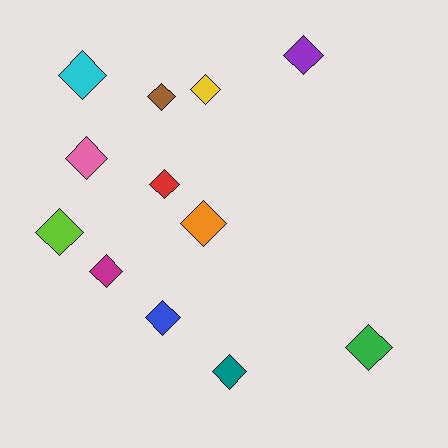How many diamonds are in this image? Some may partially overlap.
There are 12 diamonds.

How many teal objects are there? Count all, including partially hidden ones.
There is 1 teal object.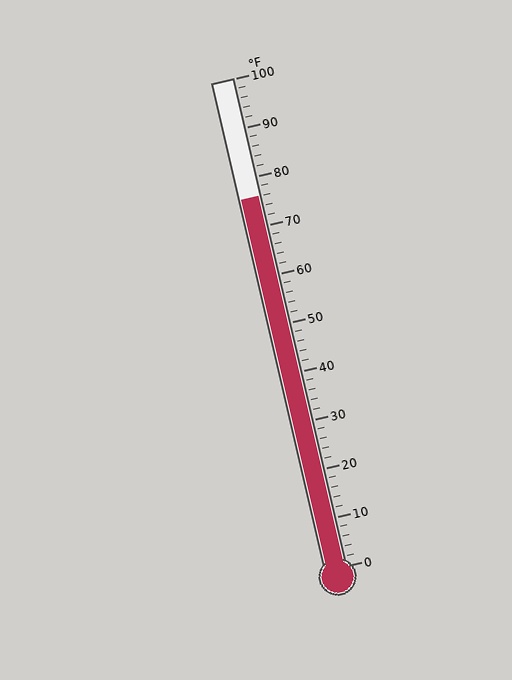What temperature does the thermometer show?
The thermometer shows approximately 76°F.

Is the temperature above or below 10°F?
The temperature is above 10°F.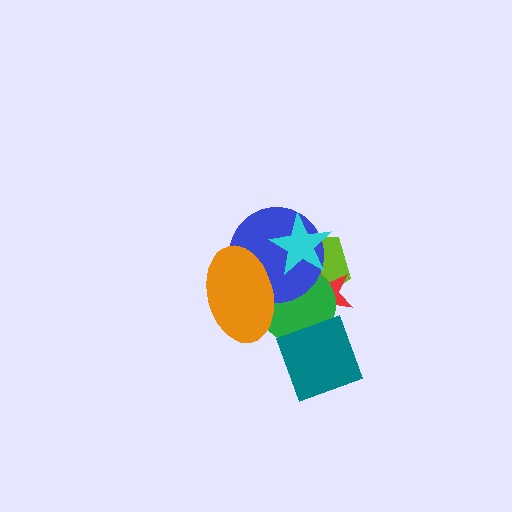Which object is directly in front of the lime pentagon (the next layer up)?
The red star is directly in front of the lime pentagon.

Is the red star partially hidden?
Yes, it is partially covered by another shape.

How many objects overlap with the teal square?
1 object overlaps with the teal square.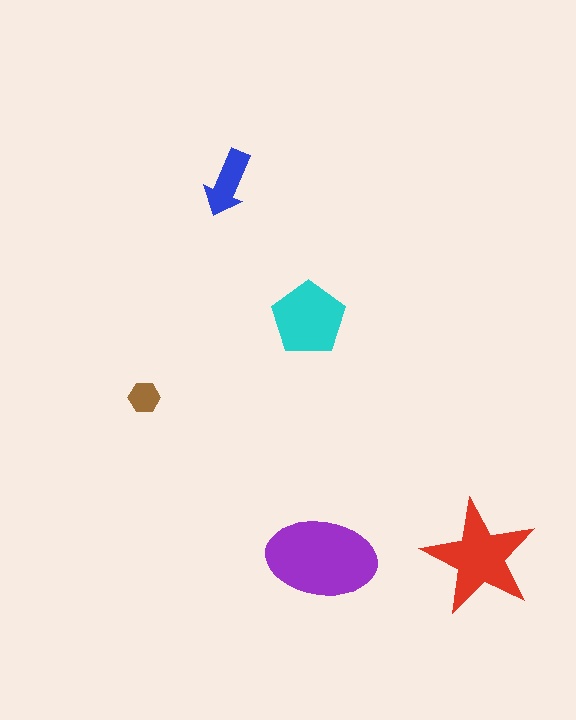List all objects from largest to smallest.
The purple ellipse, the red star, the cyan pentagon, the blue arrow, the brown hexagon.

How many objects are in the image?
There are 5 objects in the image.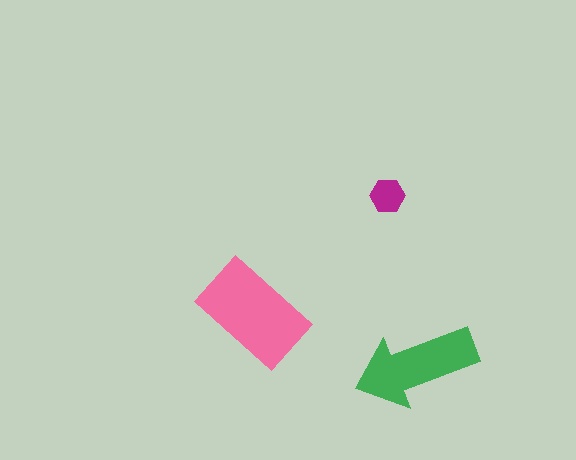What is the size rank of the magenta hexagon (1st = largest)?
3rd.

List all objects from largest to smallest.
The pink rectangle, the green arrow, the magenta hexagon.